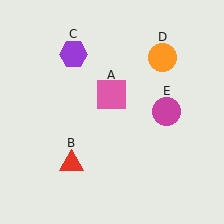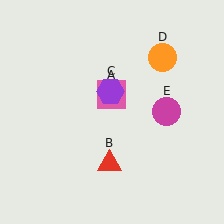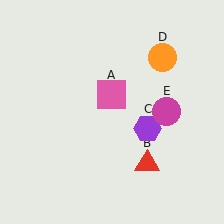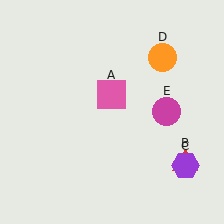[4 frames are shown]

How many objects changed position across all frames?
2 objects changed position: red triangle (object B), purple hexagon (object C).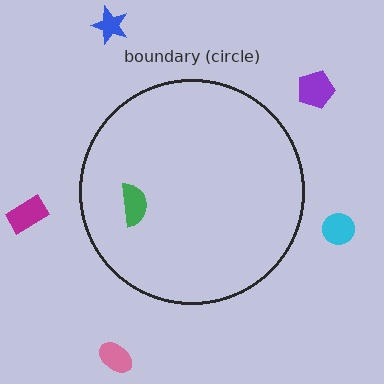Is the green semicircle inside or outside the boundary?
Inside.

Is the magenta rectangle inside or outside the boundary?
Outside.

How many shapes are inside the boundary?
1 inside, 5 outside.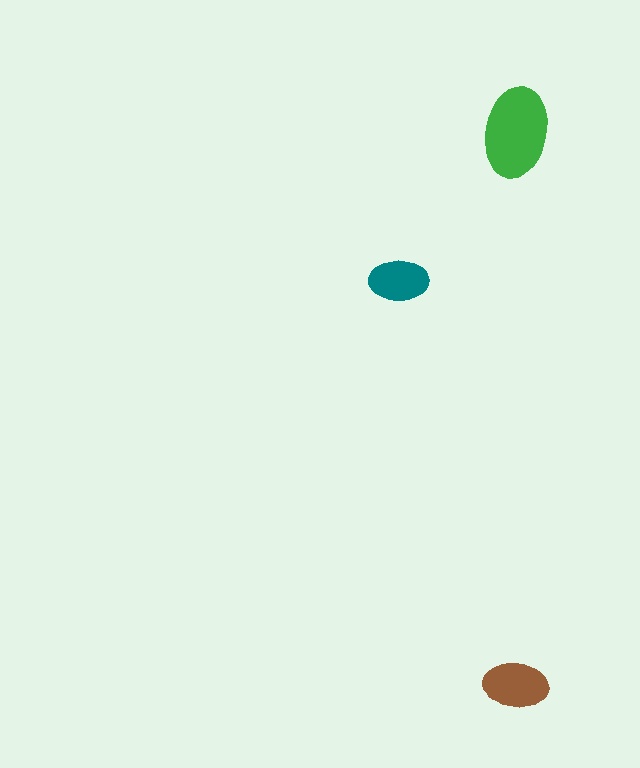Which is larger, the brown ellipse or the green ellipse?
The green one.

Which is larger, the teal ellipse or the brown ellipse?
The brown one.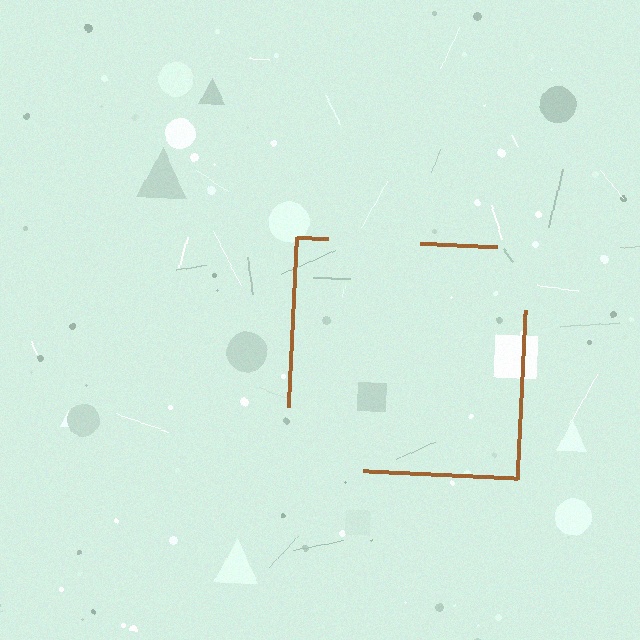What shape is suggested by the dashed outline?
The dashed outline suggests a square.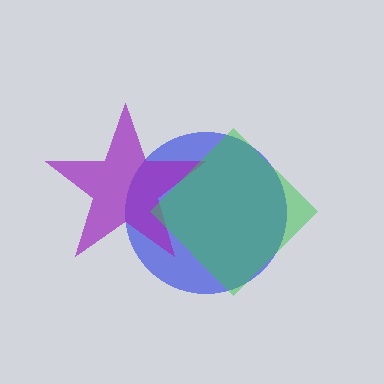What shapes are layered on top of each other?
The layered shapes are: a blue circle, a purple star, a green diamond.